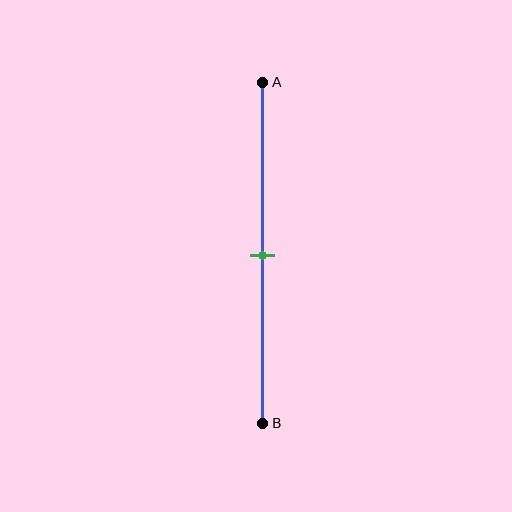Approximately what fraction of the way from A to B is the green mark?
The green mark is approximately 50% of the way from A to B.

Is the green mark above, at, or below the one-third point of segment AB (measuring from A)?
The green mark is below the one-third point of segment AB.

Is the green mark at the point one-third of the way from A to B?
No, the mark is at about 50% from A, not at the 33% one-third point.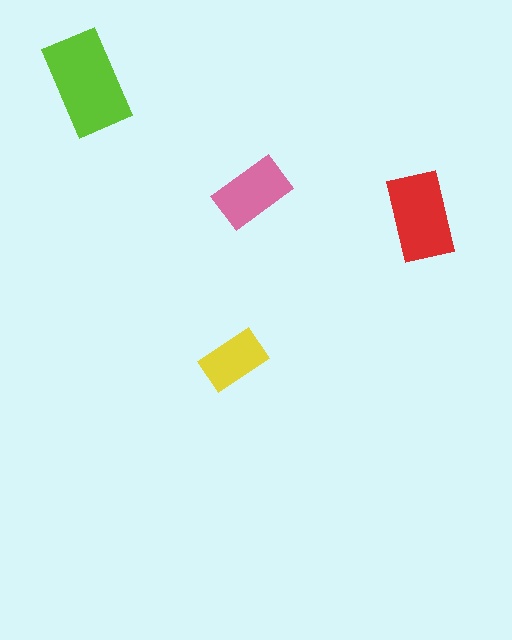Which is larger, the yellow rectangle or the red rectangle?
The red one.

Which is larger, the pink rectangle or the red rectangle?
The red one.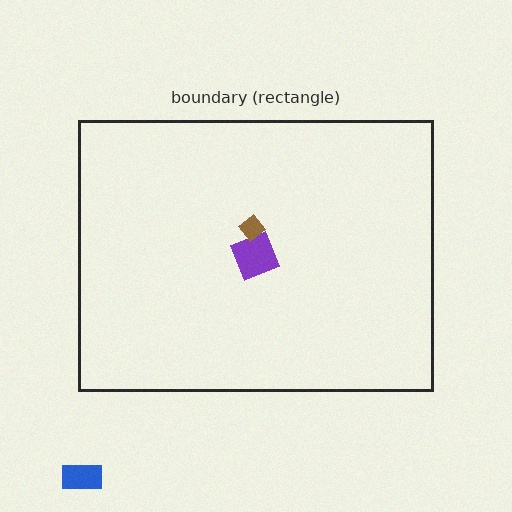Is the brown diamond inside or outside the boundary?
Inside.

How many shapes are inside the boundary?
2 inside, 1 outside.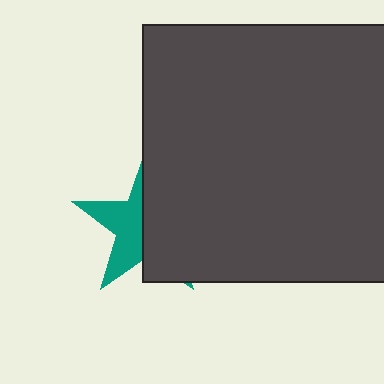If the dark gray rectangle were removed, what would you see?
You would see the complete teal star.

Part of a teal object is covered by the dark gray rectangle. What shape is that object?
It is a star.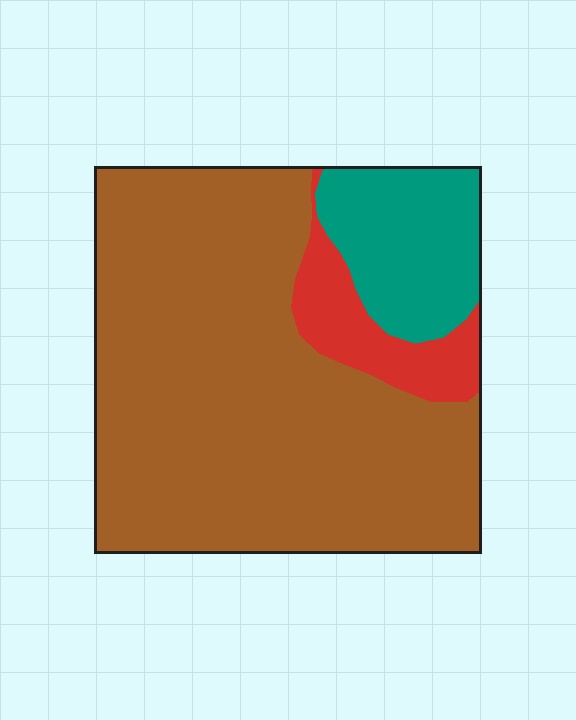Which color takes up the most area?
Brown, at roughly 75%.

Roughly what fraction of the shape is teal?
Teal covers roughly 15% of the shape.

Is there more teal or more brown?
Brown.